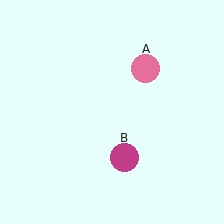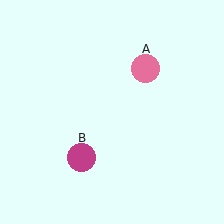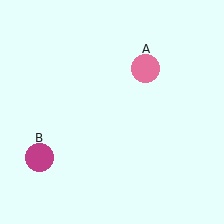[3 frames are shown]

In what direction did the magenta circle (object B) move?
The magenta circle (object B) moved left.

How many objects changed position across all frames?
1 object changed position: magenta circle (object B).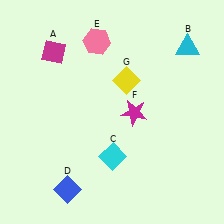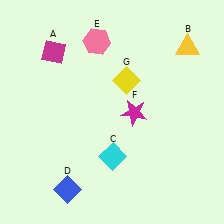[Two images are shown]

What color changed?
The triangle (B) changed from cyan in Image 1 to yellow in Image 2.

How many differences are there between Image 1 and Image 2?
There is 1 difference between the two images.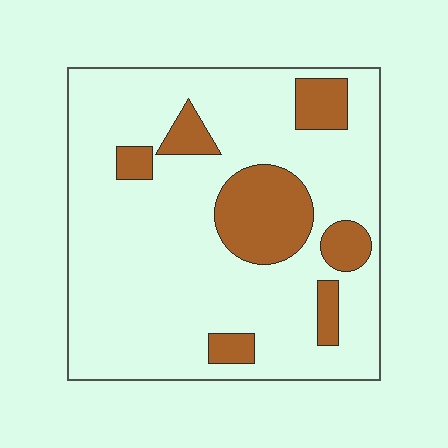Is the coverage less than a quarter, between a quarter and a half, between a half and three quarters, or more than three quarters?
Less than a quarter.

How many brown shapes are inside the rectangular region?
7.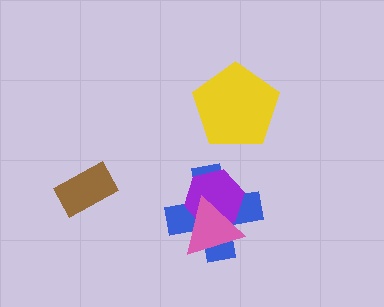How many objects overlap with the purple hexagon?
2 objects overlap with the purple hexagon.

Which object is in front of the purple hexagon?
The pink triangle is in front of the purple hexagon.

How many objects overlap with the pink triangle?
2 objects overlap with the pink triangle.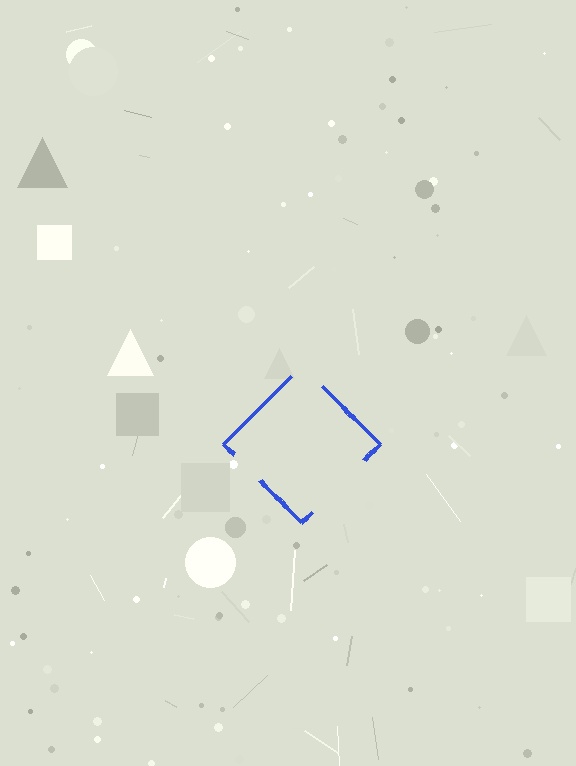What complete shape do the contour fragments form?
The contour fragments form a diamond.